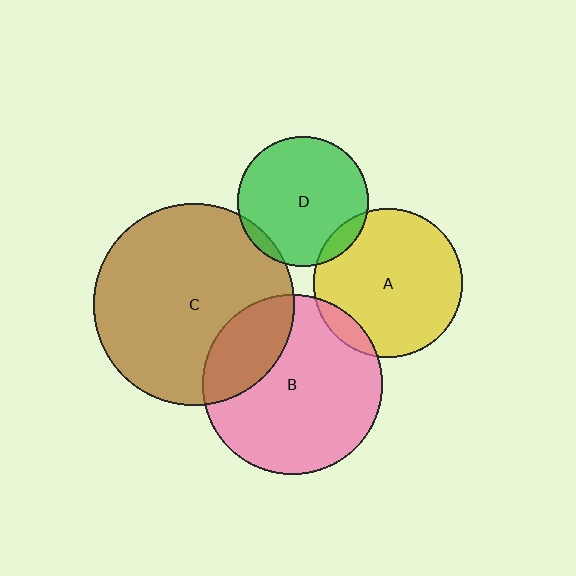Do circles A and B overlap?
Yes.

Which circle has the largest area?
Circle C (brown).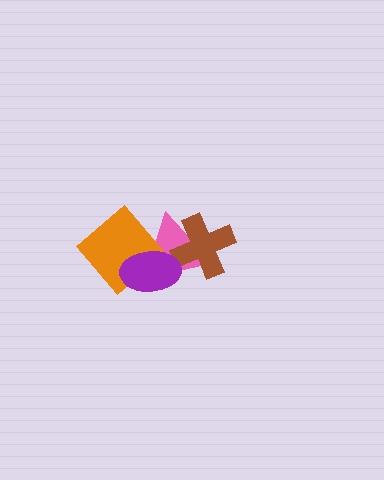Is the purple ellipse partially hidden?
No, no other shape covers it.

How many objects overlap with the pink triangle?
3 objects overlap with the pink triangle.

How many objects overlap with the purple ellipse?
2 objects overlap with the purple ellipse.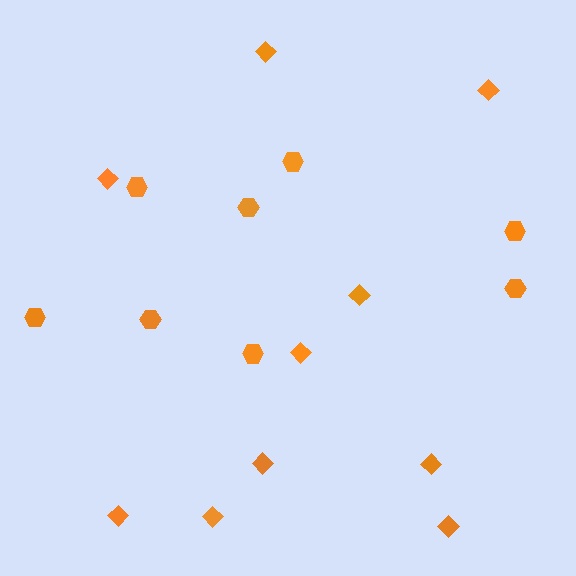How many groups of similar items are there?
There are 2 groups: one group of hexagons (8) and one group of diamonds (10).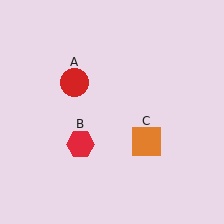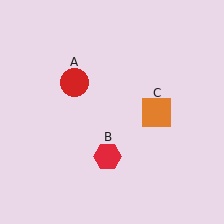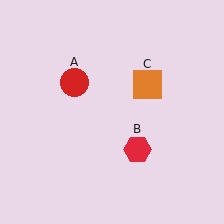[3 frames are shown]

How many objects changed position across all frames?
2 objects changed position: red hexagon (object B), orange square (object C).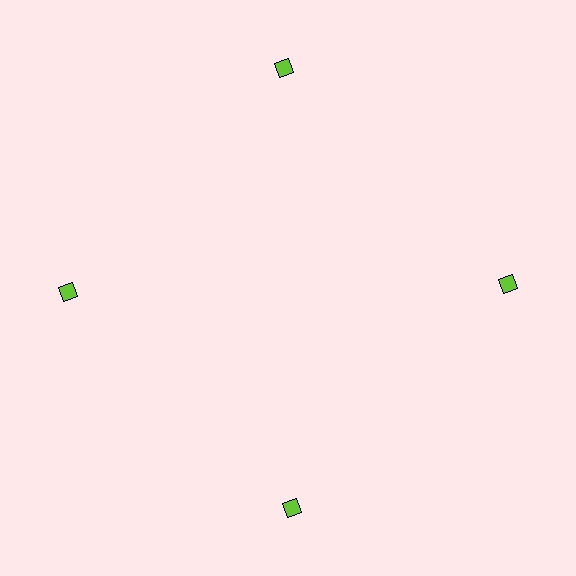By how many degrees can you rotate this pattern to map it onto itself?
The pattern maps onto itself every 90 degrees of rotation.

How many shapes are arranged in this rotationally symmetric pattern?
There are 4 shapes, arranged in 4 groups of 1.